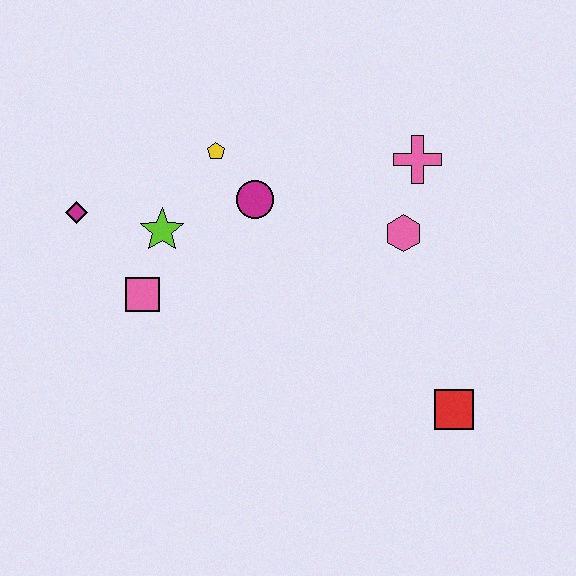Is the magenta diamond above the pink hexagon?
Yes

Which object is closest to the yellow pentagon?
The magenta circle is closest to the yellow pentagon.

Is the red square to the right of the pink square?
Yes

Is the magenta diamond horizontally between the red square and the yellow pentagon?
No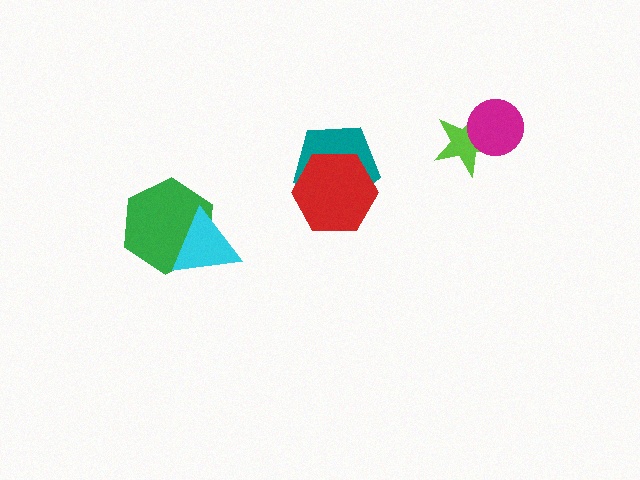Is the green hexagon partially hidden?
Yes, it is partially covered by another shape.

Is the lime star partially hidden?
Yes, it is partially covered by another shape.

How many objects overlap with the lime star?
1 object overlaps with the lime star.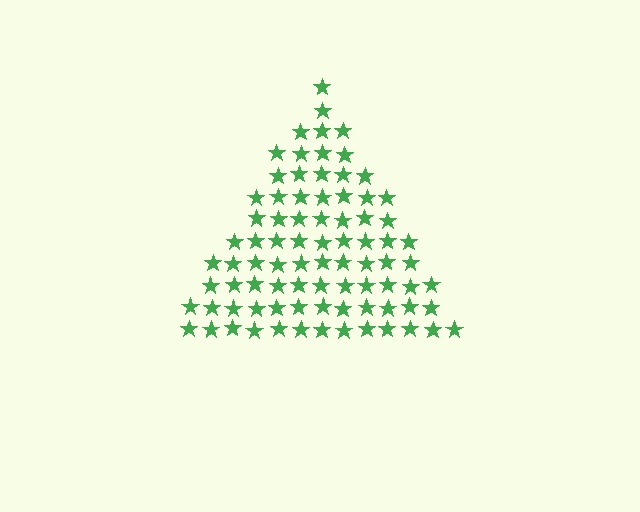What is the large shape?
The large shape is a triangle.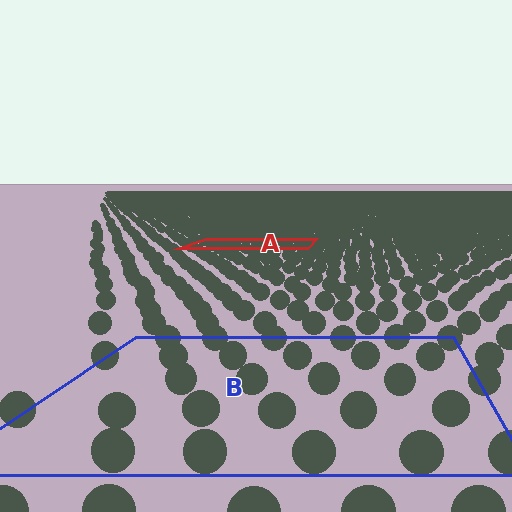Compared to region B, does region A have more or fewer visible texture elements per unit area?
Region A has more texture elements per unit area — they are packed more densely because it is farther away.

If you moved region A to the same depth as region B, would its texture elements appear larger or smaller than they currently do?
They would appear larger. At a closer depth, the same texture elements are projected at a bigger on-screen size.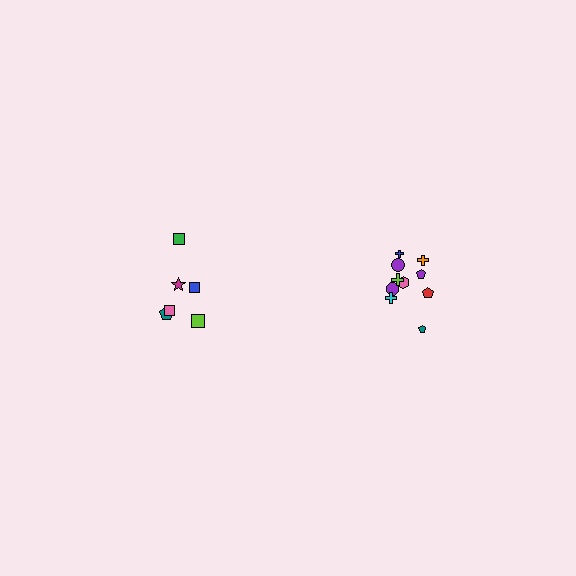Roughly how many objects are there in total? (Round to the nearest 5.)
Roughly 15 objects in total.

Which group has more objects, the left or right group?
The right group.